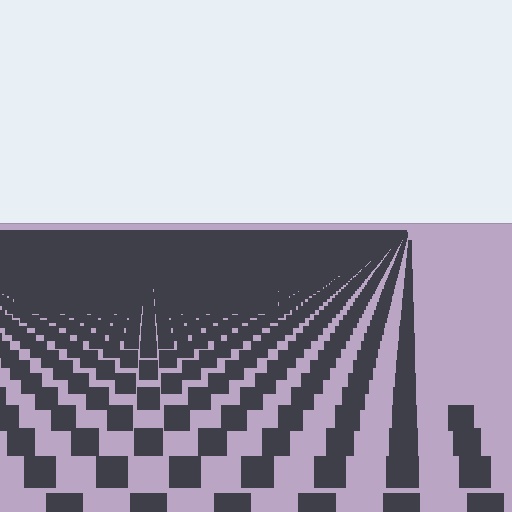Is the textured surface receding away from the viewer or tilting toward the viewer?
The surface is receding away from the viewer. Texture elements get smaller and denser toward the top.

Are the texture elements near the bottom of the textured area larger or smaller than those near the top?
Larger. Near the bottom, elements are closer to the viewer and appear at a bigger on-screen size.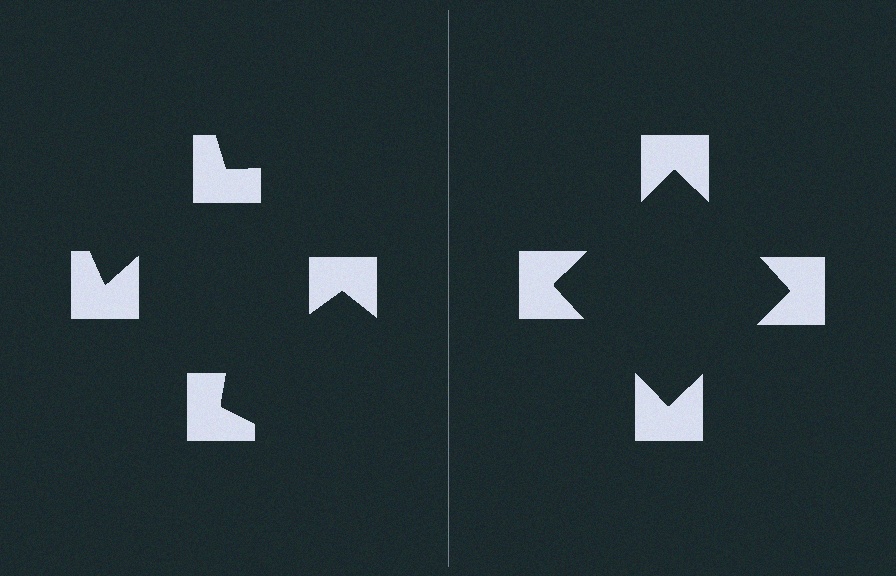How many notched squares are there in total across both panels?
8 — 4 on each side.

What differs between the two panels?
The notched squares are positioned identically on both sides; only the wedge orientations differ. On the right they align to a square; on the left they are misaligned.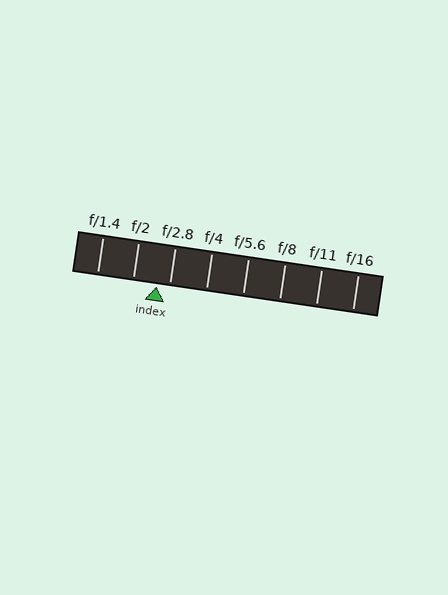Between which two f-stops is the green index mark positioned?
The index mark is between f/2 and f/2.8.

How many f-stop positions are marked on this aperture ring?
There are 8 f-stop positions marked.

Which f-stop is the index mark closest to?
The index mark is closest to f/2.8.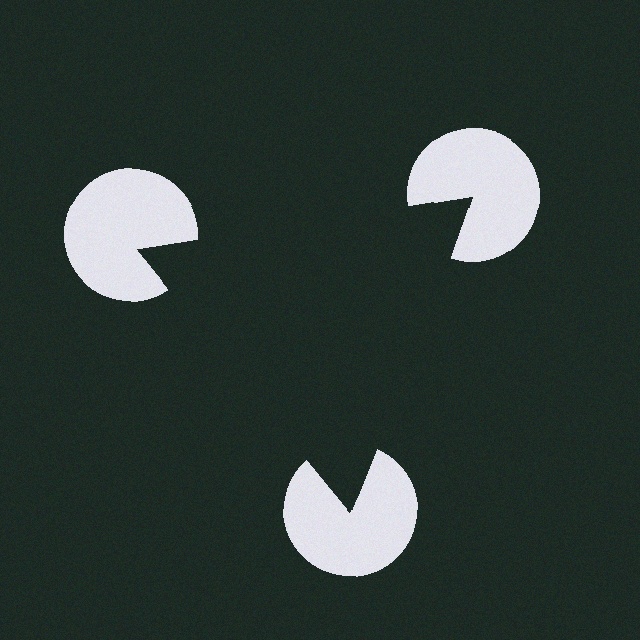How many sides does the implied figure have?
3 sides.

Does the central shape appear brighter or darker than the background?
It typically appears slightly darker than the background, even though no actual brightness change is drawn.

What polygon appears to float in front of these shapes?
An illusory triangle — its edges are inferred from the aligned wedge cuts in the pac-man discs, not physically drawn.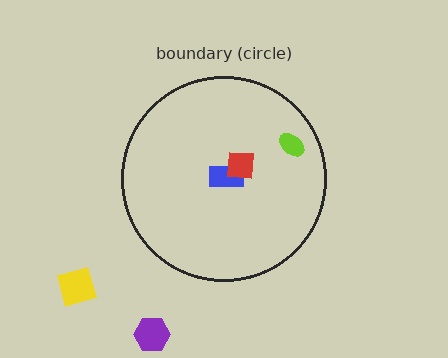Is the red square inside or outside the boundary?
Inside.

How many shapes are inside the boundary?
3 inside, 2 outside.